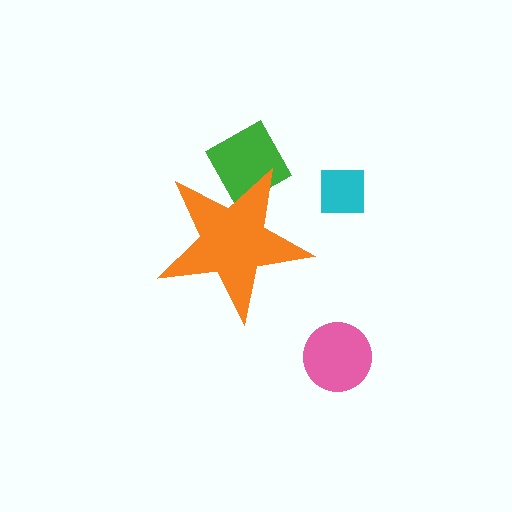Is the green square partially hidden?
Yes, the green square is partially hidden behind the orange star.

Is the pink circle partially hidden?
No, the pink circle is fully visible.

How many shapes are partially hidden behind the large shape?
1 shape is partially hidden.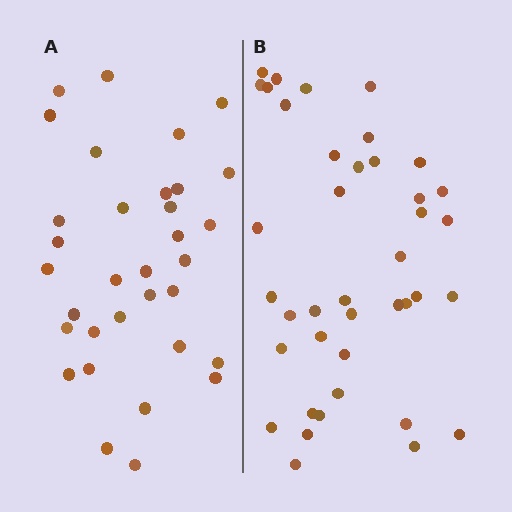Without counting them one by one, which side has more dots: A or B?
Region B (the right region) has more dots.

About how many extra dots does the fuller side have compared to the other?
Region B has roughly 8 or so more dots than region A.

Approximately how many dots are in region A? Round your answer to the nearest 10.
About 30 dots. (The exact count is 33, which rounds to 30.)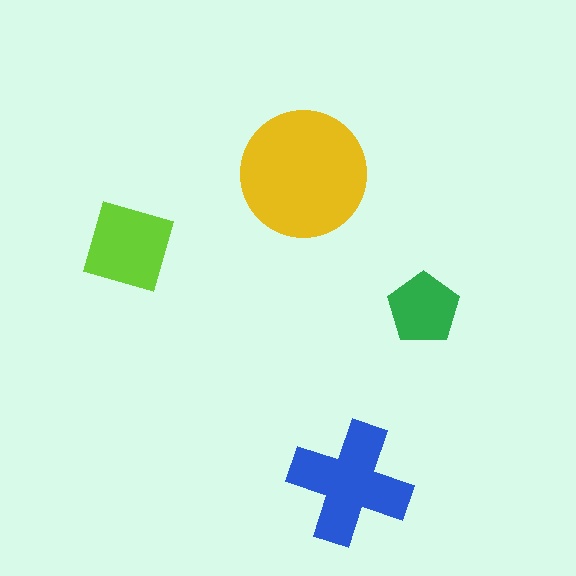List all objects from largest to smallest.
The yellow circle, the blue cross, the lime square, the green pentagon.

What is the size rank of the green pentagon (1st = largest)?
4th.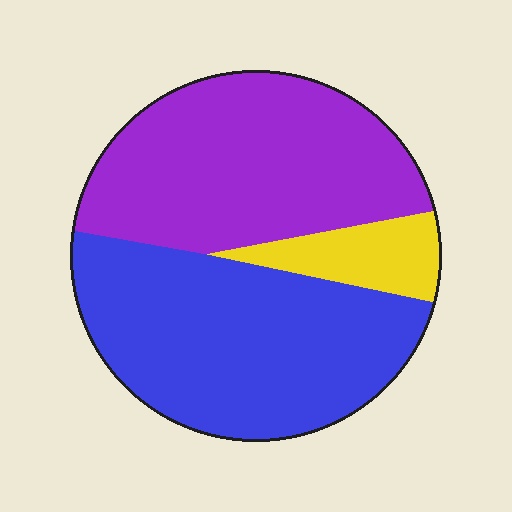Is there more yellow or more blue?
Blue.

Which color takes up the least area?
Yellow, at roughly 10%.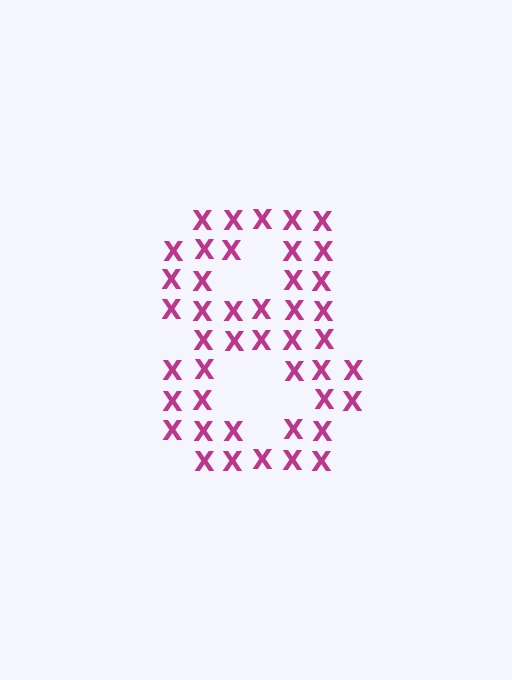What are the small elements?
The small elements are letter X's.